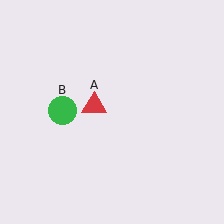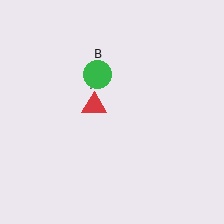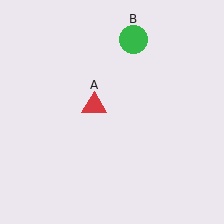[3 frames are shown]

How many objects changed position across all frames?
1 object changed position: green circle (object B).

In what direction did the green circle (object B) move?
The green circle (object B) moved up and to the right.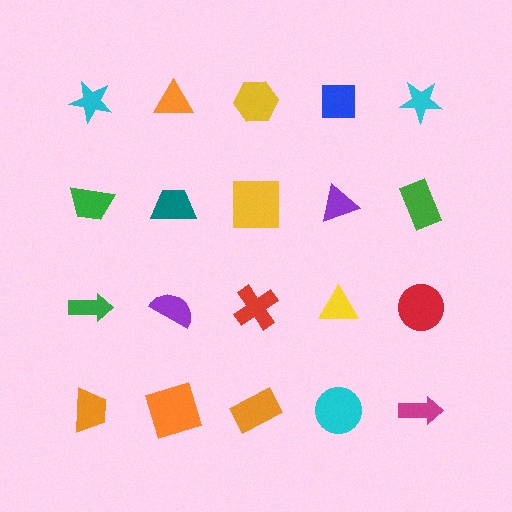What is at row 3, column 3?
A red cross.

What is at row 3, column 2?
A purple semicircle.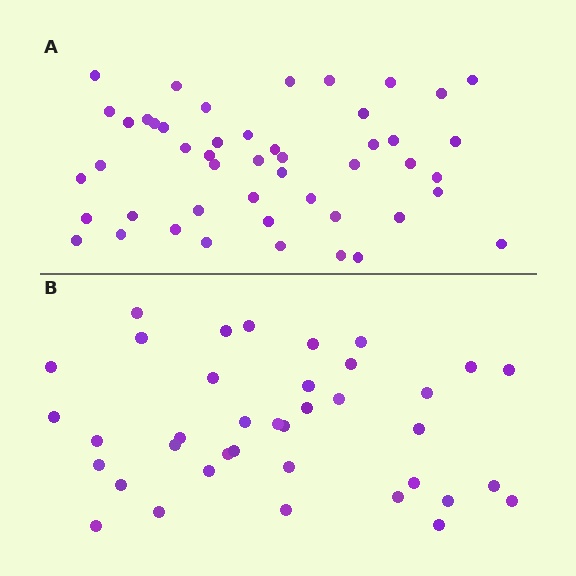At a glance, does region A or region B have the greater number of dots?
Region A (the top region) has more dots.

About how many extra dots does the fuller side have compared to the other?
Region A has roughly 10 or so more dots than region B.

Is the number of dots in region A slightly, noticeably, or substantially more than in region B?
Region A has noticeably more, but not dramatically so. The ratio is roughly 1.3 to 1.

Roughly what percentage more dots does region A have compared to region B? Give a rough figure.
About 25% more.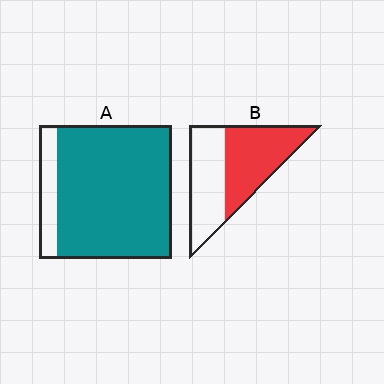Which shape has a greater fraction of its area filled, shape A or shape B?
Shape A.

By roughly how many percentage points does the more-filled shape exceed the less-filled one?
By roughly 35 percentage points (A over B).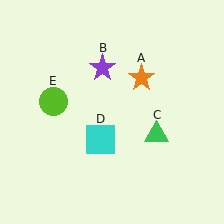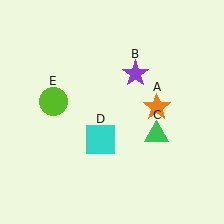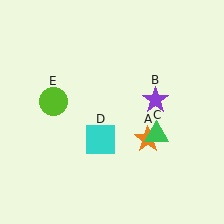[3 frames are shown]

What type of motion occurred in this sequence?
The orange star (object A), purple star (object B) rotated clockwise around the center of the scene.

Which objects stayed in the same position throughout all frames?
Green triangle (object C) and cyan square (object D) and lime circle (object E) remained stationary.